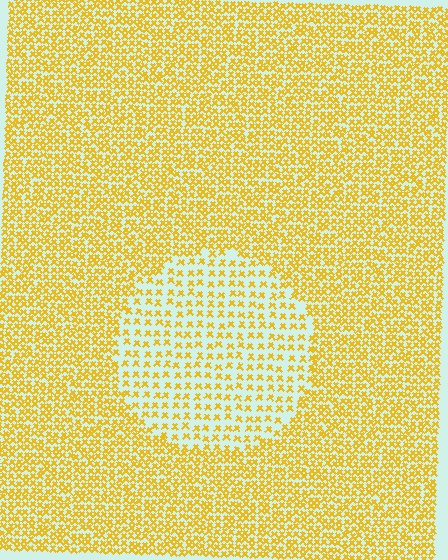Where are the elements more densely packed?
The elements are more densely packed outside the circle boundary.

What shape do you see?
I see a circle.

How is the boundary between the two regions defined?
The boundary is defined by a change in element density (approximately 2.1x ratio). All elements are the same color, size, and shape.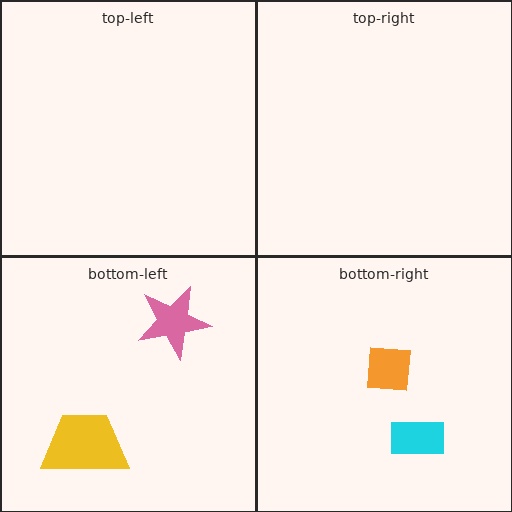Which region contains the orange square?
The bottom-right region.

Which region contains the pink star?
The bottom-left region.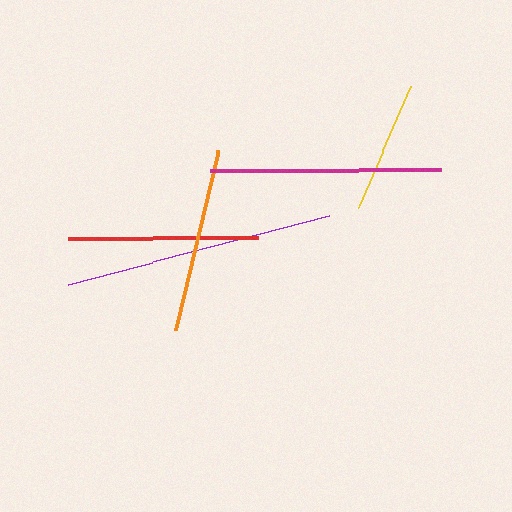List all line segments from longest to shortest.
From longest to shortest: purple, magenta, red, orange, yellow.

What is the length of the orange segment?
The orange segment is approximately 184 pixels long.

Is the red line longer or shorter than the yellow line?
The red line is longer than the yellow line.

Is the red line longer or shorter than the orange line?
The red line is longer than the orange line.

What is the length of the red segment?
The red segment is approximately 189 pixels long.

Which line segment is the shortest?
The yellow line is the shortest at approximately 133 pixels.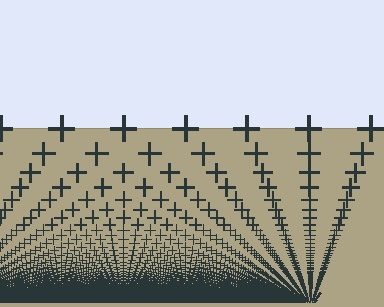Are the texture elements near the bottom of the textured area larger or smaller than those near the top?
Smaller. The gradient is inverted — elements near the bottom are smaller and denser.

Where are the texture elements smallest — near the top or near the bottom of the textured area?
Near the bottom.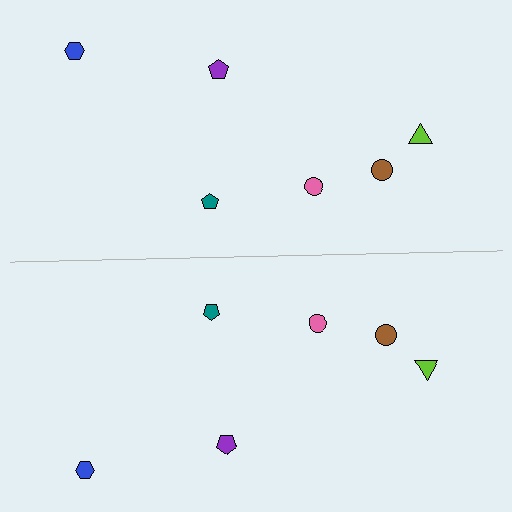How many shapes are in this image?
There are 12 shapes in this image.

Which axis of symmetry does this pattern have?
The pattern has a horizontal axis of symmetry running through the center of the image.